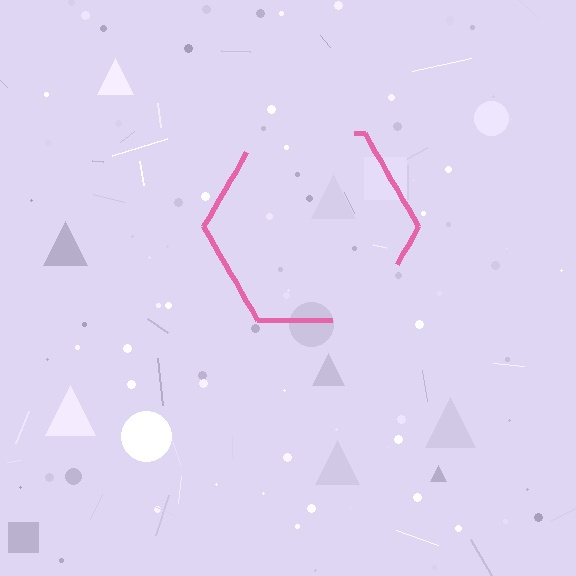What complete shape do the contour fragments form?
The contour fragments form a hexagon.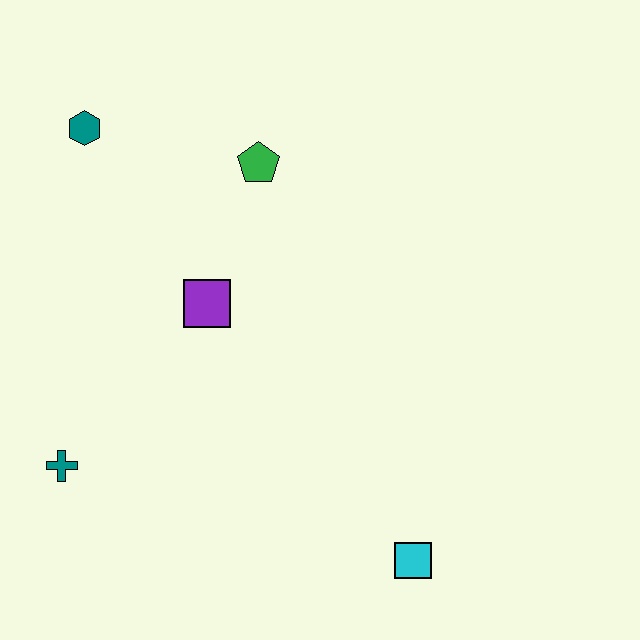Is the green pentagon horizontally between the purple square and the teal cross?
No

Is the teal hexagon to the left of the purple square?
Yes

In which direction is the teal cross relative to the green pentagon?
The teal cross is below the green pentagon.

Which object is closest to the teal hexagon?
The green pentagon is closest to the teal hexagon.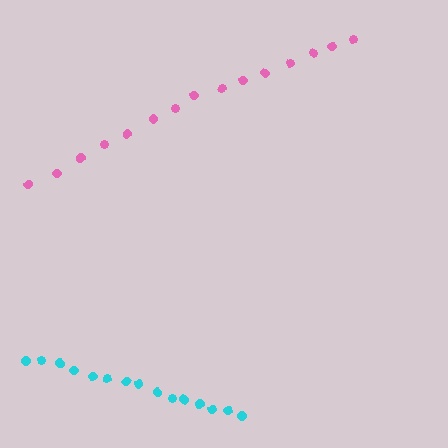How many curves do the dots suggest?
There are 2 distinct paths.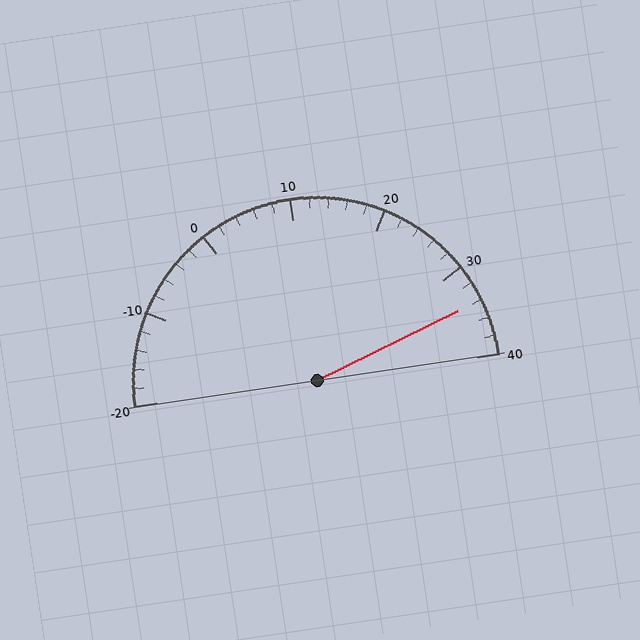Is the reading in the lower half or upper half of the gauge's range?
The reading is in the upper half of the range (-20 to 40).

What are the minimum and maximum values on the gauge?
The gauge ranges from -20 to 40.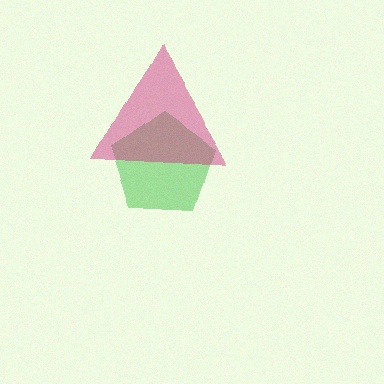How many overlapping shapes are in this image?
There are 2 overlapping shapes in the image.